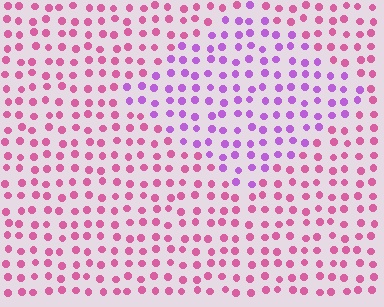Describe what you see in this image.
The image is filled with small pink elements in a uniform arrangement. A diamond-shaped region is visible where the elements are tinted to a slightly different hue, forming a subtle color boundary.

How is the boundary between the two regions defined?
The boundary is defined purely by a slight shift in hue (about 41 degrees). Spacing, size, and orientation are identical on both sides.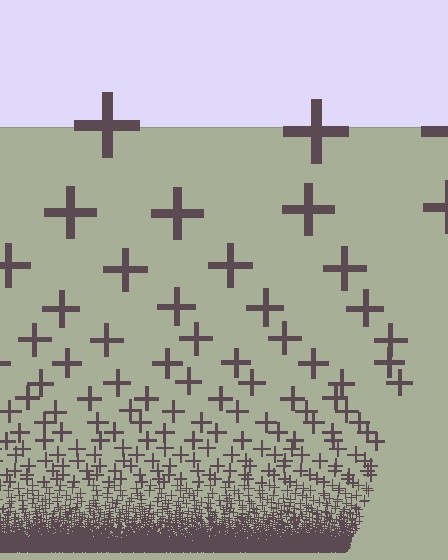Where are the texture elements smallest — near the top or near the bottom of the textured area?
Near the bottom.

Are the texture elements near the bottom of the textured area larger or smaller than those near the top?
Smaller. The gradient is inverted — elements near the bottom are smaller and denser.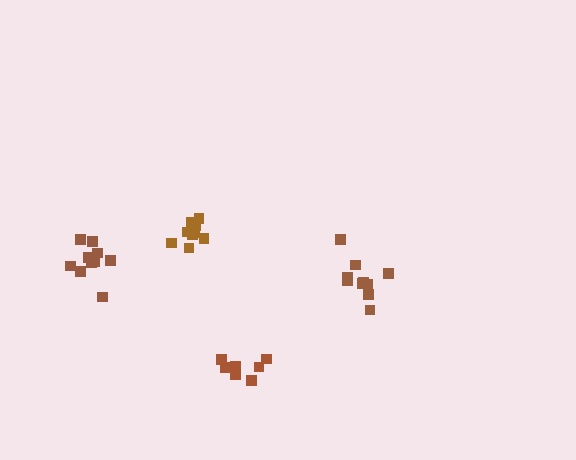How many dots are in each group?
Group 1: 10 dots, Group 2: 10 dots, Group 3: 10 dots, Group 4: 7 dots (37 total).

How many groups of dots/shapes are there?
There are 4 groups.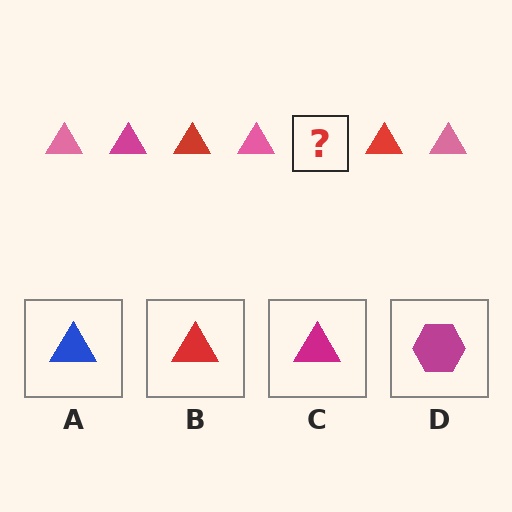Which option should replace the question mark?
Option C.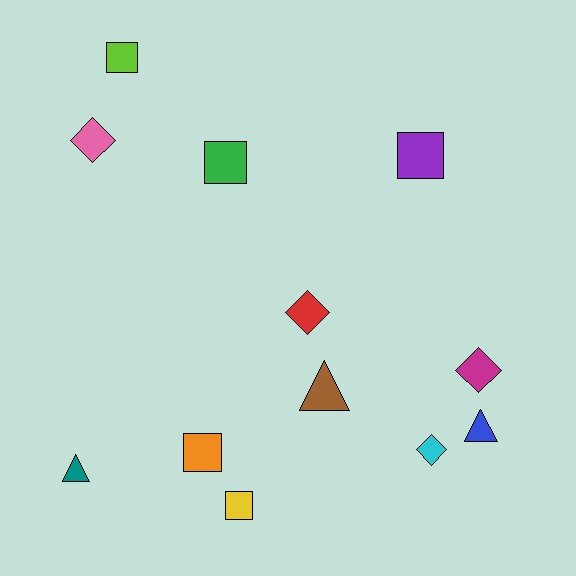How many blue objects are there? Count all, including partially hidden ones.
There is 1 blue object.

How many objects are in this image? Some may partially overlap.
There are 12 objects.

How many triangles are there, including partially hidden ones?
There are 3 triangles.